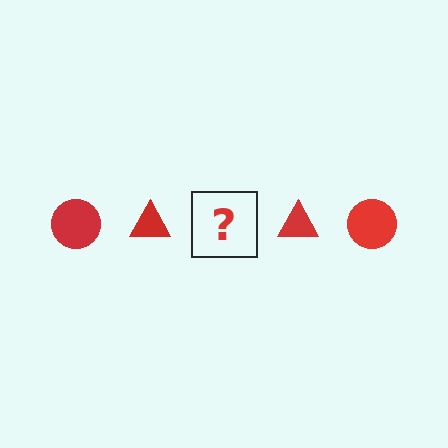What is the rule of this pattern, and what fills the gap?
The rule is that the pattern cycles through circle, triangle shapes in red. The gap should be filled with a red circle.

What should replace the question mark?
The question mark should be replaced with a red circle.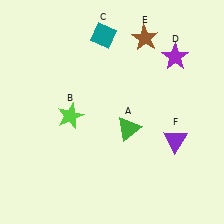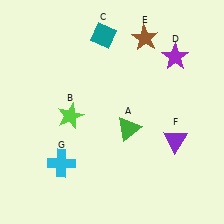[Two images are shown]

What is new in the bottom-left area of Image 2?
A cyan cross (G) was added in the bottom-left area of Image 2.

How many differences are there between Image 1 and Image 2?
There is 1 difference between the two images.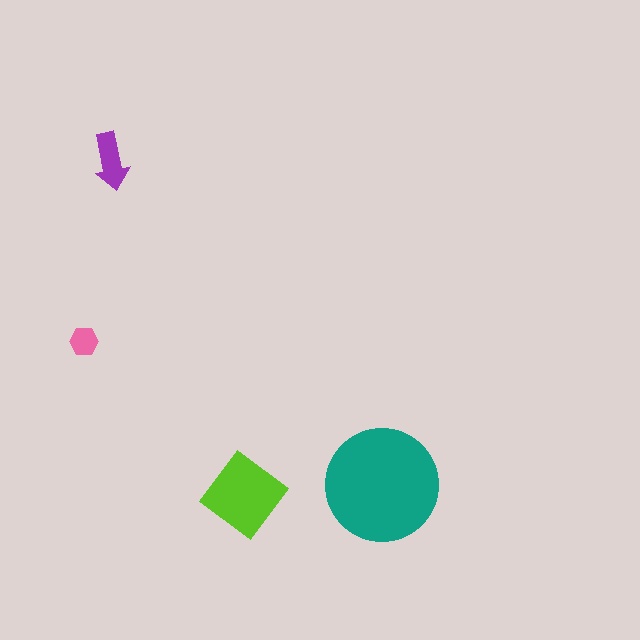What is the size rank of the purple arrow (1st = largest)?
3rd.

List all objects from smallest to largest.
The pink hexagon, the purple arrow, the lime diamond, the teal circle.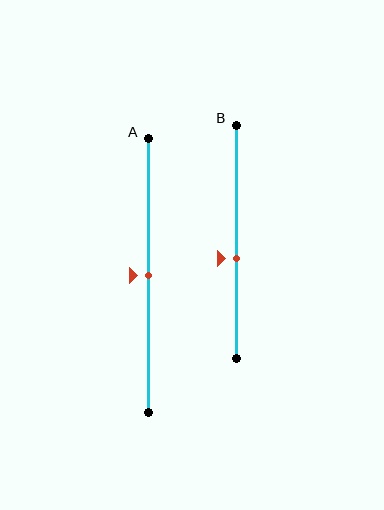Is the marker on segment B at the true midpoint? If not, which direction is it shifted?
No, the marker on segment B is shifted downward by about 7% of the segment length.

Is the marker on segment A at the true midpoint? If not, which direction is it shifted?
Yes, the marker on segment A is at the true midpoint.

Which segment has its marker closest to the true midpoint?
Segment A has its marker closest to the true midpoint.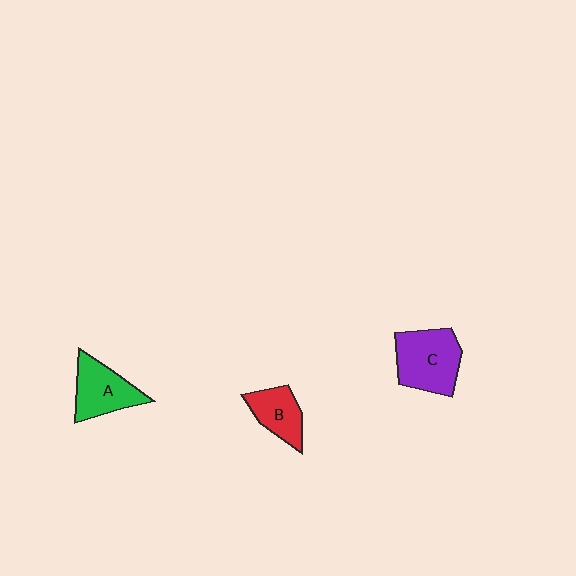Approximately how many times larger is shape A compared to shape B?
Approximately 1.3 times.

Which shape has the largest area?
Shape C (purple).